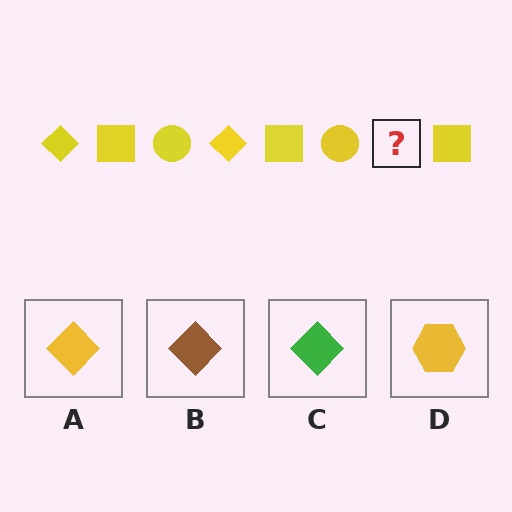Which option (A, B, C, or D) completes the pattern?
A.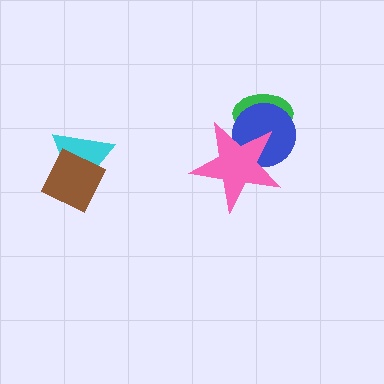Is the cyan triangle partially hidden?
Yes, it is partially covered by another shape.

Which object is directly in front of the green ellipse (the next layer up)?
The blue circle is directly in front of the green ellipse.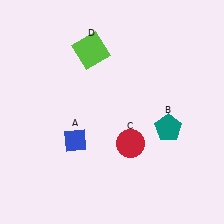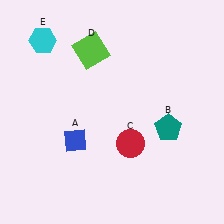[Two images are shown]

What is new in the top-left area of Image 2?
A cyan hexagon (E) was added in the top-left area of Image 2.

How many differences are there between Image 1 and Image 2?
There is 1 difference between the two images.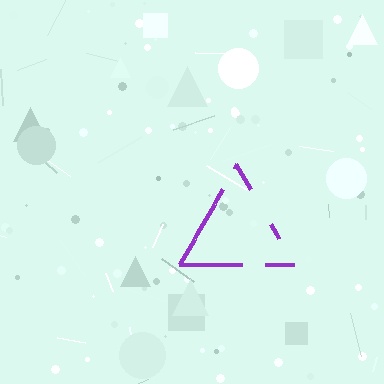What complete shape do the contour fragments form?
The contour fragments form a triangle.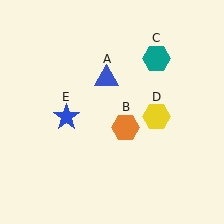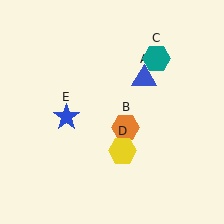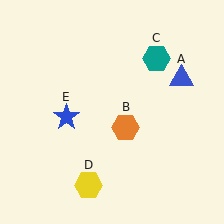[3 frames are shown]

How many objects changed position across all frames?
2 objects changed position: blue triangle (object A), yellow hexagon (object D).